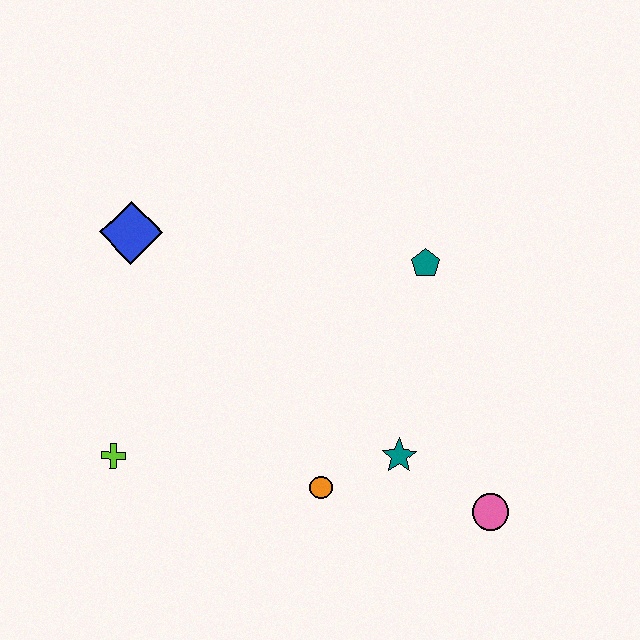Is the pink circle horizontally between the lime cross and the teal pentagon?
No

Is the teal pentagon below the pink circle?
No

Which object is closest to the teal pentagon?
The teal star is closest to the teal pentagon.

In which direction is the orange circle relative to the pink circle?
The orange circle is to the left of the pink circle.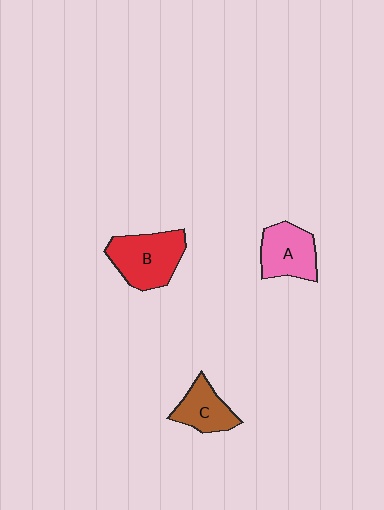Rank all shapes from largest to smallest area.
From largest to smallest: B (red), A (pink), C (brown).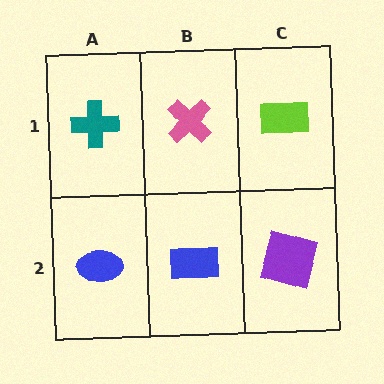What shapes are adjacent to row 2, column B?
A pink cross (row 1, column B), a blue ellipse (row 2, column A), a purple square (row 2, column C).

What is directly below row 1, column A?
A blue ellipse.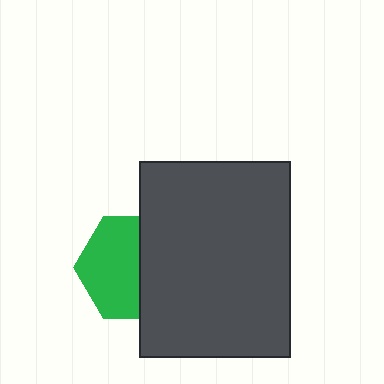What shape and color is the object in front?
The object in front is a dark gray rectangle.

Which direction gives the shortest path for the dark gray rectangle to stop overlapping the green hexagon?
Moving right gives the shortest separation.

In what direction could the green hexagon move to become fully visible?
The green hexagon could move left. That would shift it out from behind the dark gray rectangle entirely.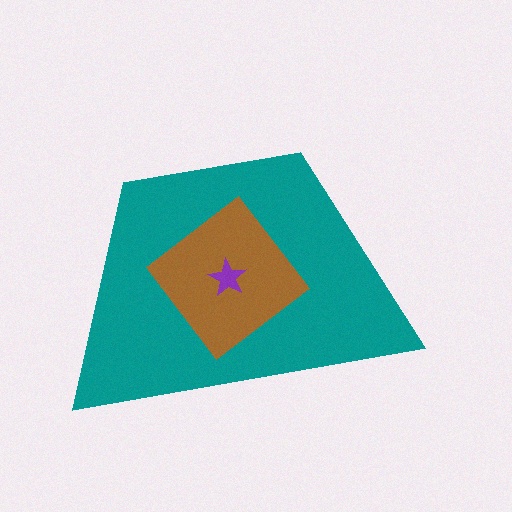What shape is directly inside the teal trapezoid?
The brown diamond.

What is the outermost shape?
The teal trapezoid.